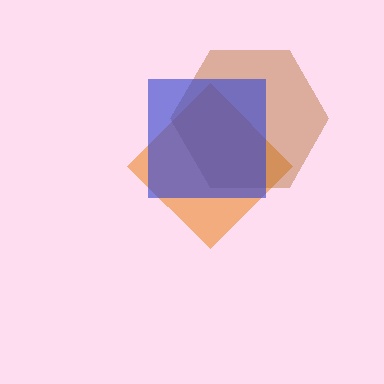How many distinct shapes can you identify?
There are 3 distinct shapes: an orange diamond, a brown hexagon, a blue square.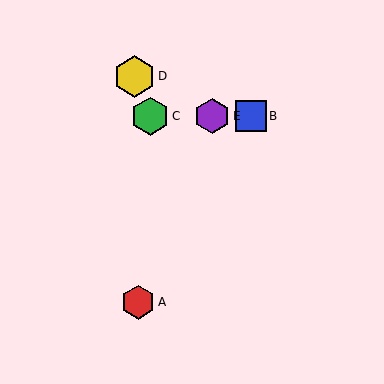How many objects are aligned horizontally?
3 objects (B, C, E) are aligned horizontally.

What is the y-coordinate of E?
Object E is at y≈116.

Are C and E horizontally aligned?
Yes, both are at y≈116.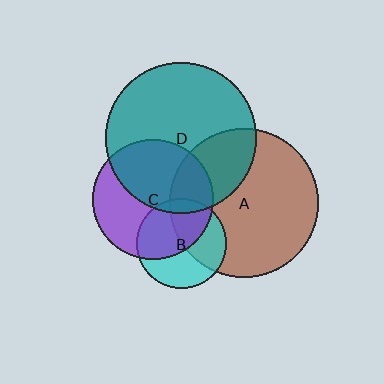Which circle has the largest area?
Circle D (teal).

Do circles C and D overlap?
Yes.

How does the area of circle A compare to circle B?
Approximately 2.7 times.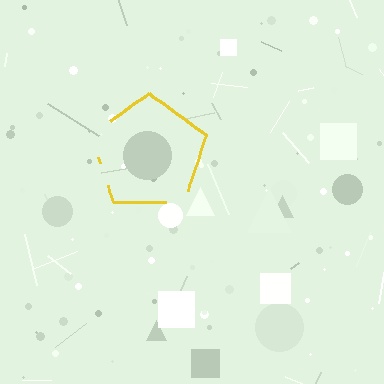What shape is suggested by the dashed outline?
The dashed outline suggests a pentagon.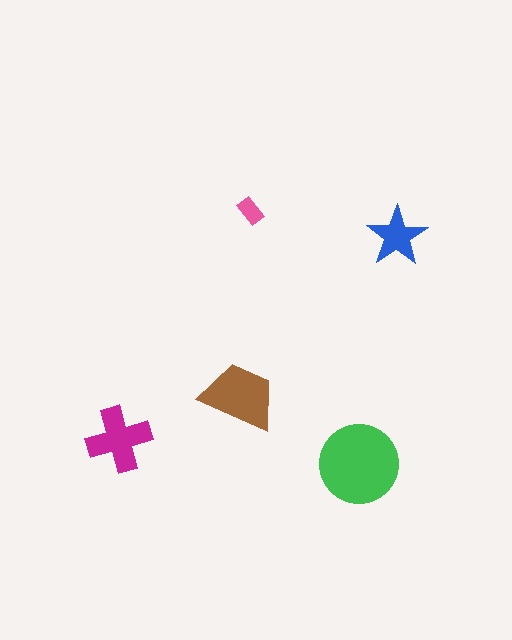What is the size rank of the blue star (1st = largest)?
4th.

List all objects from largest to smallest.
The green circle, the brown trapezoid, the magenta cross, the blue star, the pink rectangle.